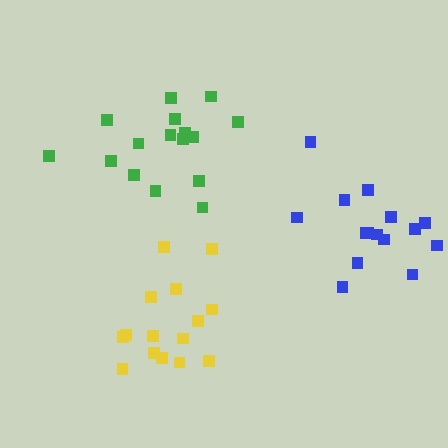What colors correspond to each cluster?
The clusters are colored: yellow, green, blue.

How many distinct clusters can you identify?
There are 3 distinct clusters.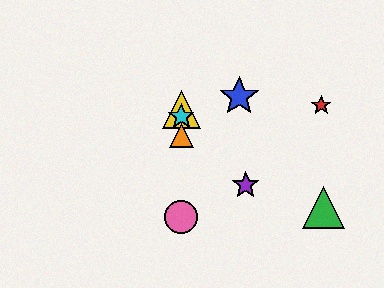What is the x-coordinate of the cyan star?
The cyan star is at x≈181.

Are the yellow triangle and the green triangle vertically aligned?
No, the yellow triangle is at x≈181 and the green triangle is at x≈324.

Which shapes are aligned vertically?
The yellow triangle, the orange triangle, the cyan star, the pink circle are aligned vertically.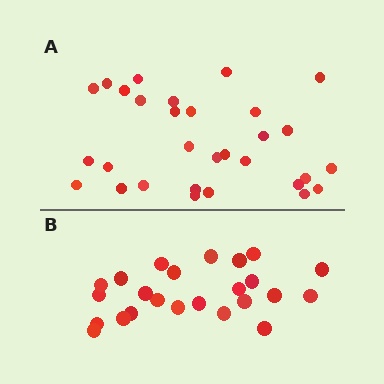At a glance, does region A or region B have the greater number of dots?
Region A (the top region) has more dots.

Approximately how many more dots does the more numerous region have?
Region A has about 6 more dots than region B.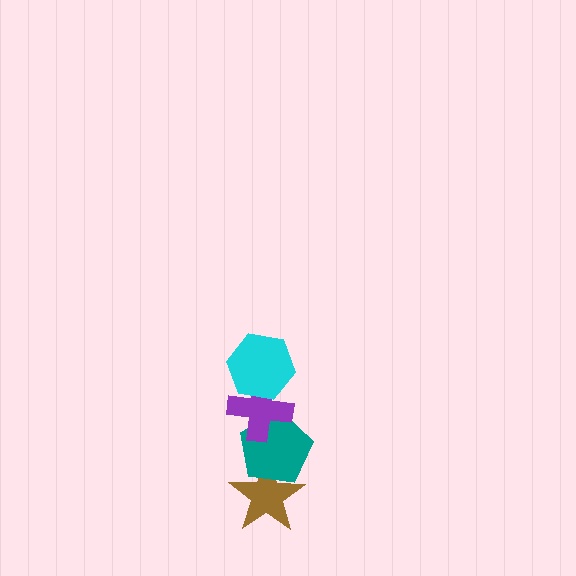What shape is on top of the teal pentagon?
The purple cross is on top of the teal pentagon.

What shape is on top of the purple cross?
The cyan hexagon is on top of the purple cross.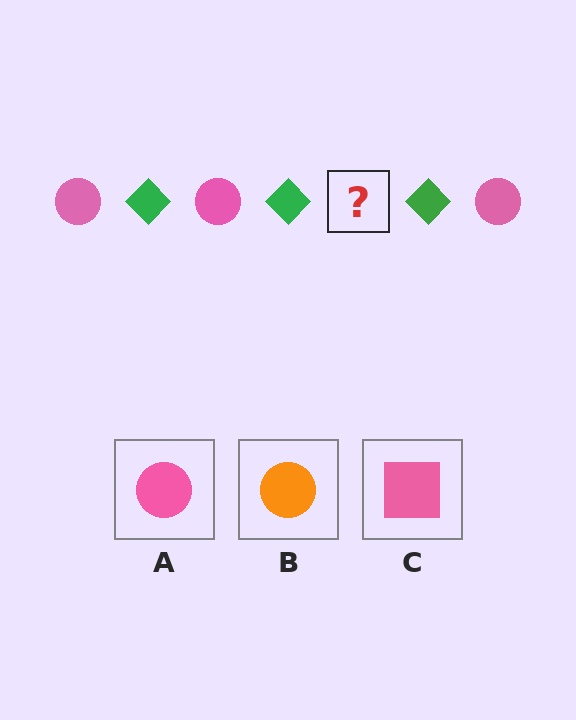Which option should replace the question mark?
Option A.